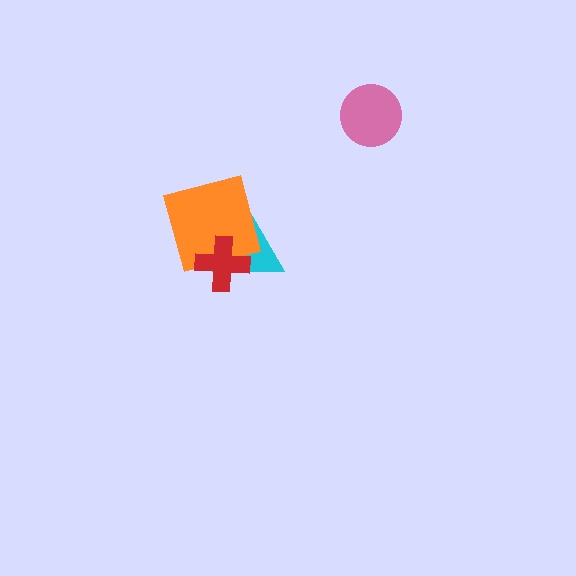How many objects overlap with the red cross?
2 objects overlap with the red cross.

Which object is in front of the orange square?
The red cross is in front of the orange square.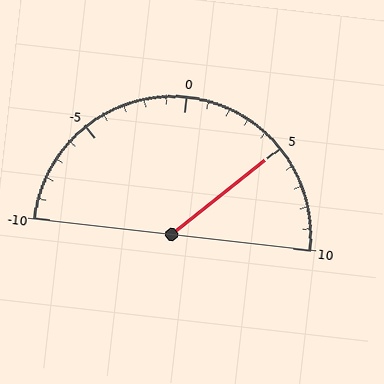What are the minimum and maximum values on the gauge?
The gauge ranges from -10 to 10.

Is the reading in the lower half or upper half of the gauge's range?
The reading is in the upper half of the range (-10 to 10).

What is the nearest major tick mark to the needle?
The nearest major tick mark is 5.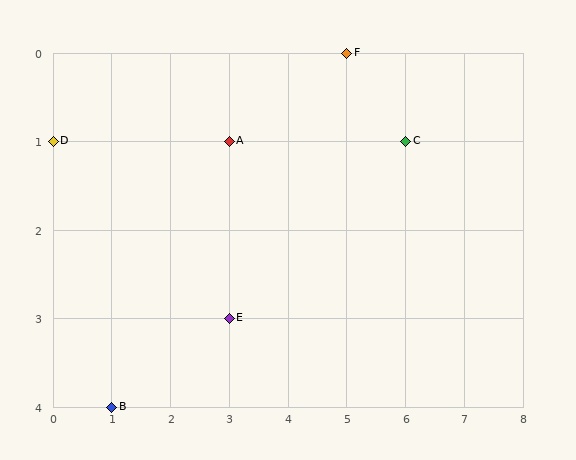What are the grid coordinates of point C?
Point C is at grid coordinates (6, 1).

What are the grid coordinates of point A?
Point A is at grid coordinates (3, 1).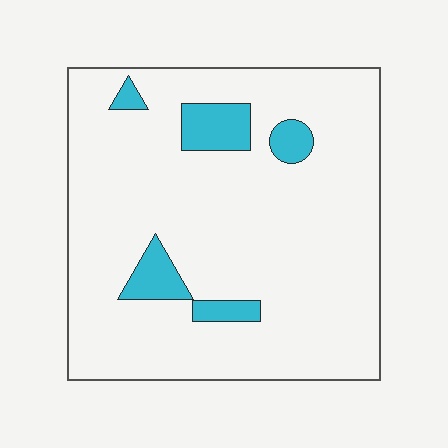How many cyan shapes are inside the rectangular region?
5.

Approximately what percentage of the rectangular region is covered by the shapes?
Approximately 10%.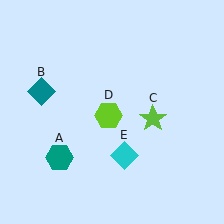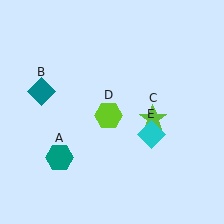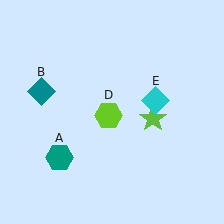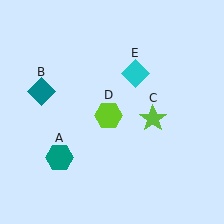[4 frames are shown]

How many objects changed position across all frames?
1 object changed position: cyan diamond (object E).